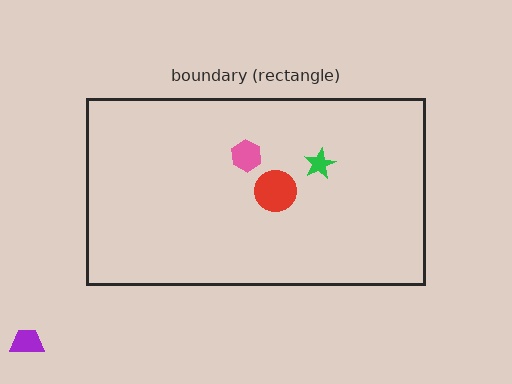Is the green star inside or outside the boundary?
Inside.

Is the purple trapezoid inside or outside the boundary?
Outside.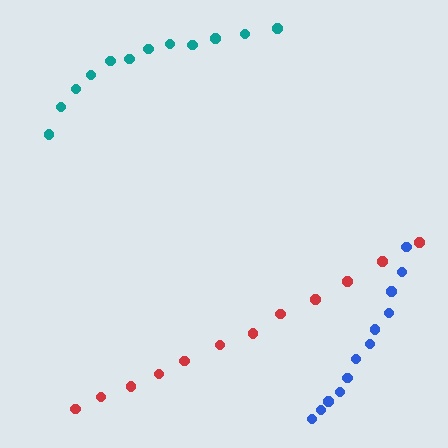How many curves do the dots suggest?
There are 3 distinct paths.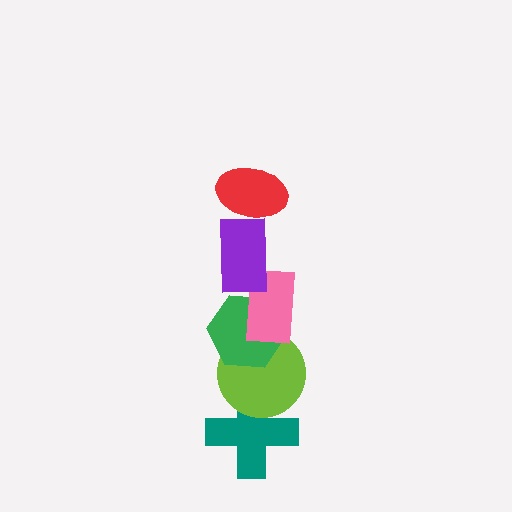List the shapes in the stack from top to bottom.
From top to bottom: the red ellipse, the purple rectangle, the pink rectangle, the green hexagon, the lime circle, the teal cross.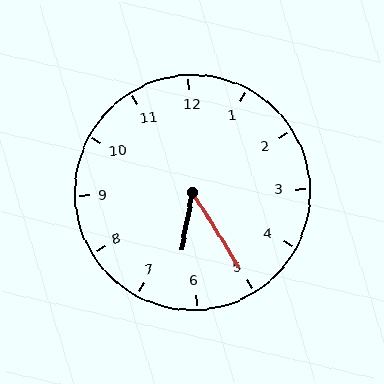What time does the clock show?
6:25.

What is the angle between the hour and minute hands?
Approximately 42 degrees.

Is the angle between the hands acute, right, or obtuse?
It is acute.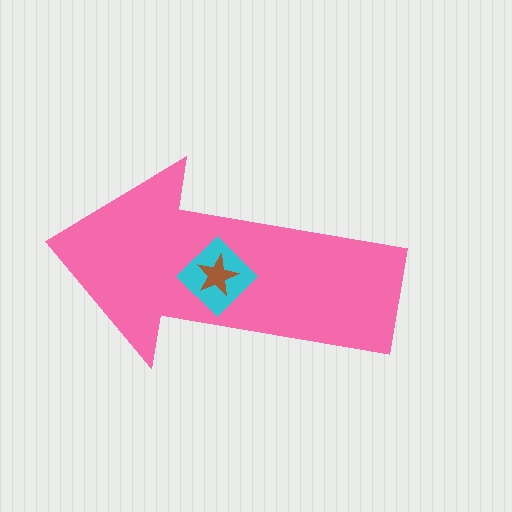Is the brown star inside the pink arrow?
Yes.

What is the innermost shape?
The brown star.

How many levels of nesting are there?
3.